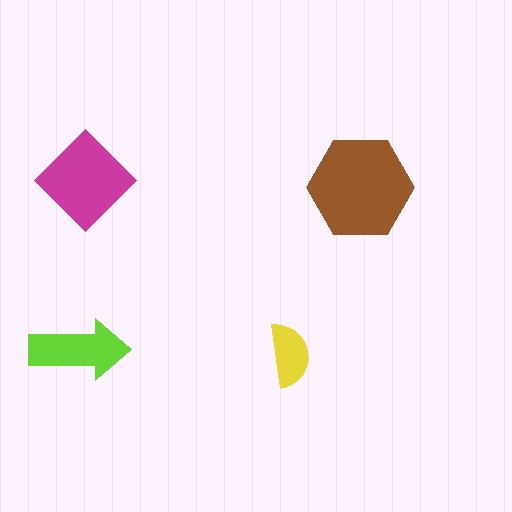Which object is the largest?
The brown hexagon.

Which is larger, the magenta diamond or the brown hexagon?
The brown hexagon.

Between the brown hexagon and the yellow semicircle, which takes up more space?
The brown hexagon.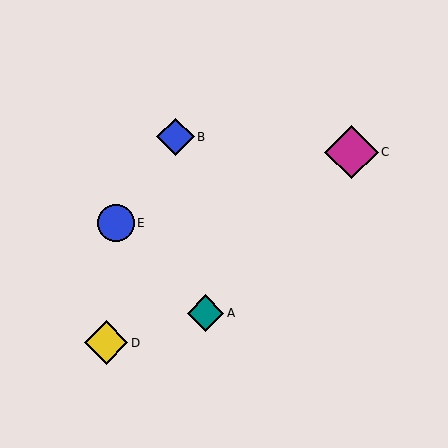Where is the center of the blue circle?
The center of the blue circle is at (116, 223).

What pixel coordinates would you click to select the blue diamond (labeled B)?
Click at (176, 137) to select the blue diamond B.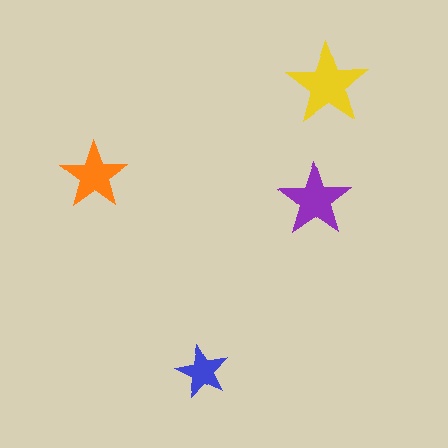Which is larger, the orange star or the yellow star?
The yellow one.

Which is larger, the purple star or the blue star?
The purple one.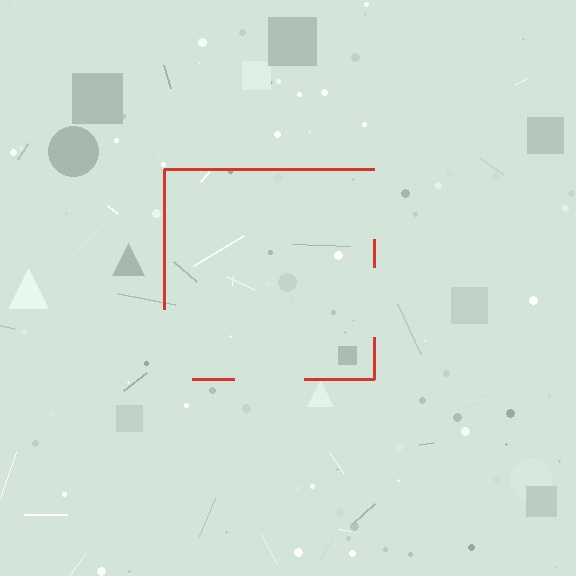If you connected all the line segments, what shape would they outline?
They would outline a square.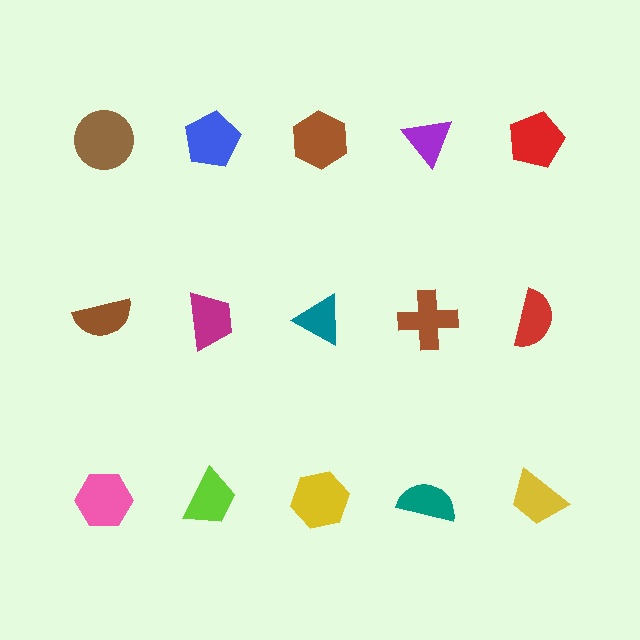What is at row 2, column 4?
A brown cross.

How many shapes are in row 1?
5 shapes.